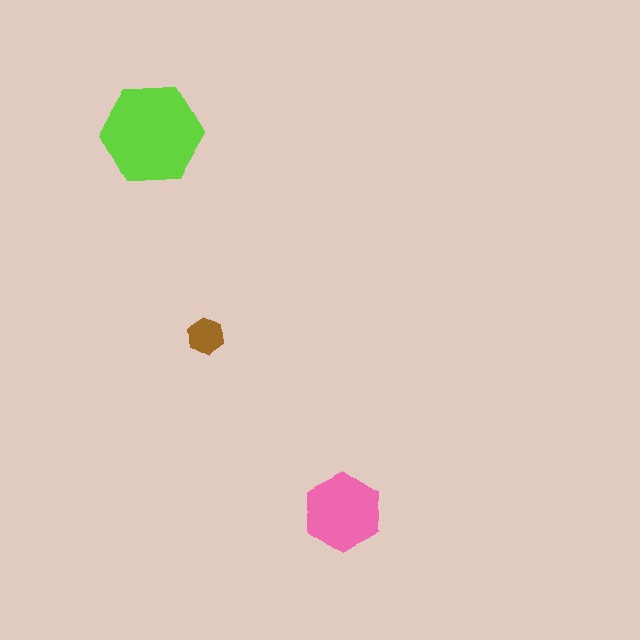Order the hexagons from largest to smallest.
the lime one, the pink one, the brown one.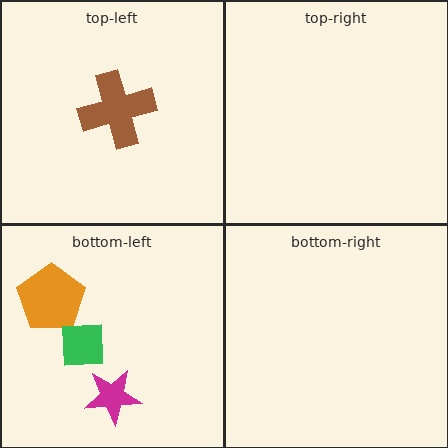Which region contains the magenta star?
The bottom-left region.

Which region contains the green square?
The bottom-left region.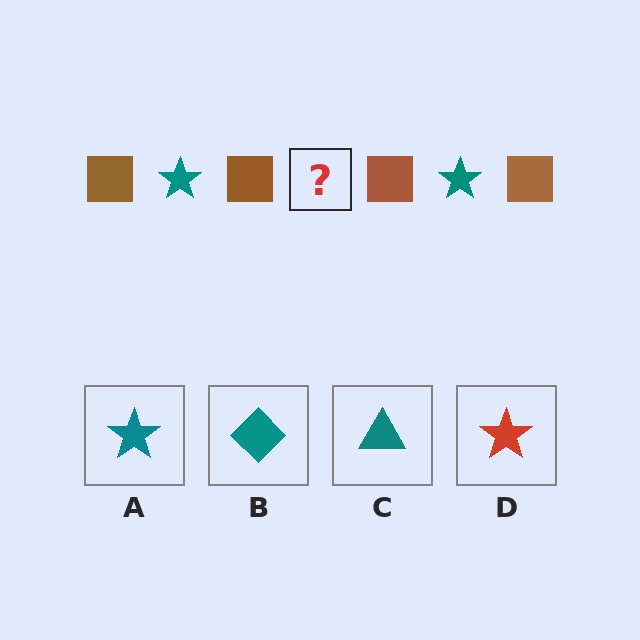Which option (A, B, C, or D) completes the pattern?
A.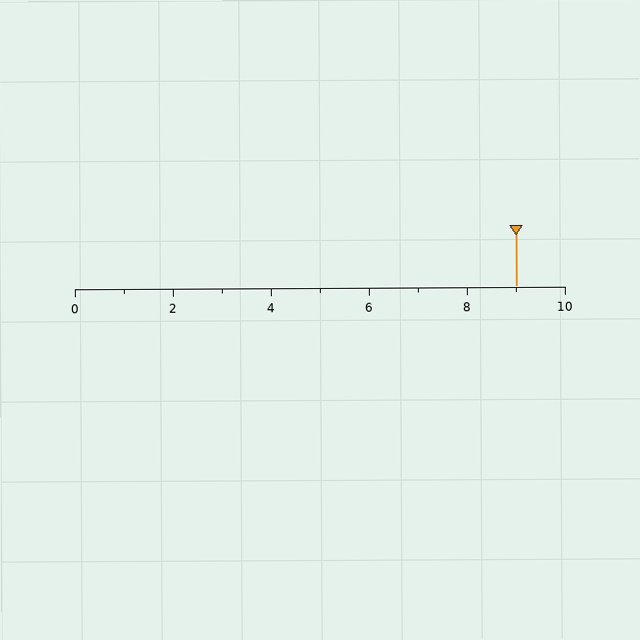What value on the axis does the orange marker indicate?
The marker indicates approximately 9.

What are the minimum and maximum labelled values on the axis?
The axis runs from 0 to 10.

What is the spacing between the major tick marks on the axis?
The major ticks are spaced 2 apart.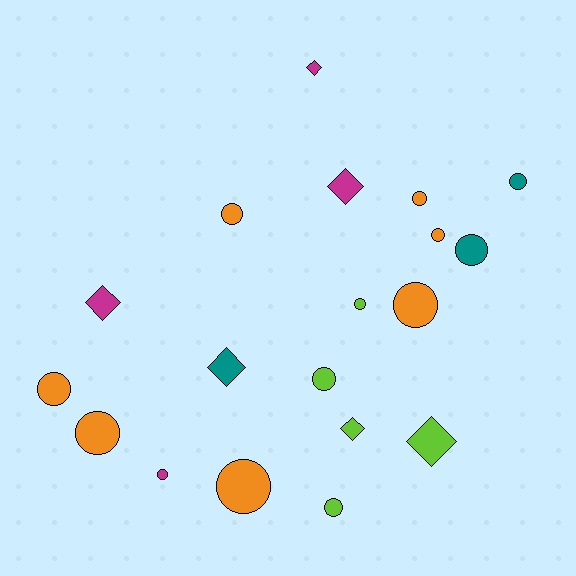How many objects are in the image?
There are 19 objects.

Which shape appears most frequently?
Circle, with 13 objects.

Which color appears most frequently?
Orange, with 7 objects.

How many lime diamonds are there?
There are 2 lime diamonds.